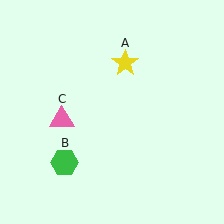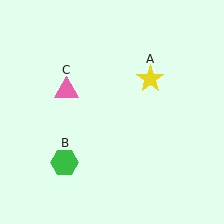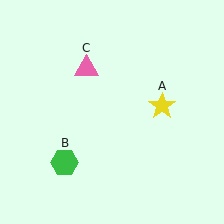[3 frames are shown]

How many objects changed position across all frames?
2 objects changed position: yellow star (object A), pink triangle (object C).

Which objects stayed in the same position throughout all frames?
Green hexagon (object B) remained stationary.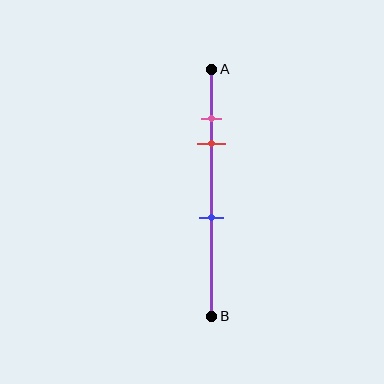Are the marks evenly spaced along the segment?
No, the marks are not evenly spaced.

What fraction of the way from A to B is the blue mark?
The blue mark is approximately 60% (0.6) of the way from A to B.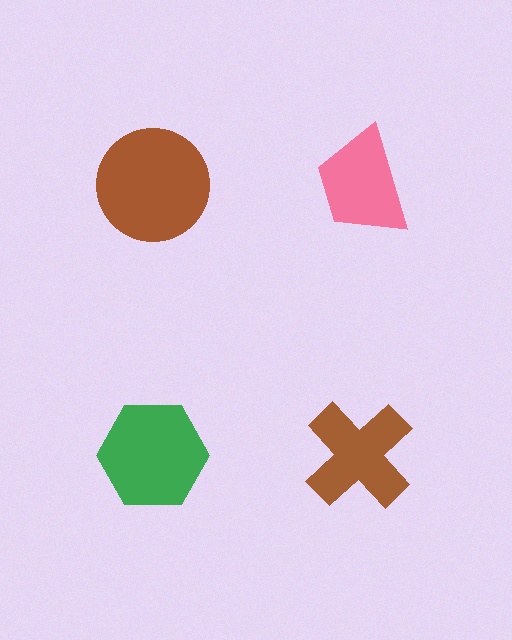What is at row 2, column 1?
A green hexagon.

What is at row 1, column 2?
A pink trapezoid.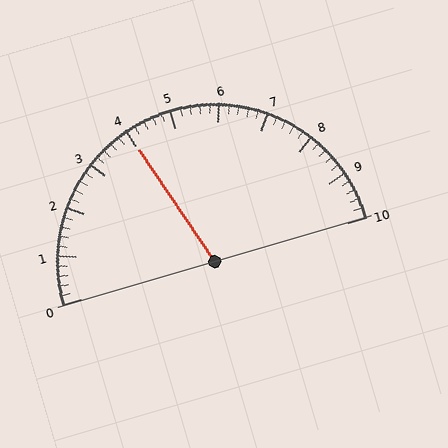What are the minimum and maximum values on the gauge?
The gauge ranges from 0 to 10.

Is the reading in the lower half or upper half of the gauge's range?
The reading is in the lower half of the range (0 to 10).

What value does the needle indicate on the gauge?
The needle indicates approximately 4.0.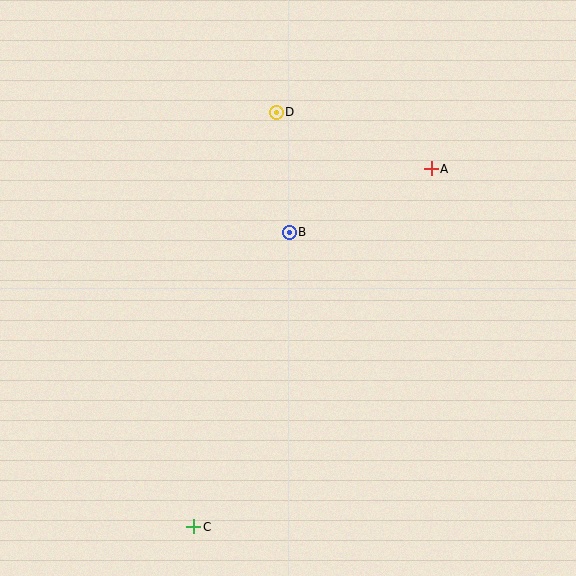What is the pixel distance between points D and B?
The distance between D and B is 121 pixels.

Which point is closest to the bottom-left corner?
Point C is closest to the bottom-left corner.